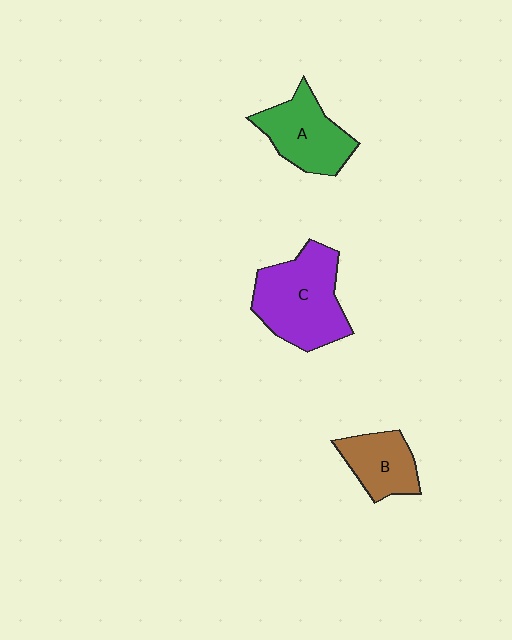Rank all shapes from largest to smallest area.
From largest to smallest: C (purple), A (green), B (brown).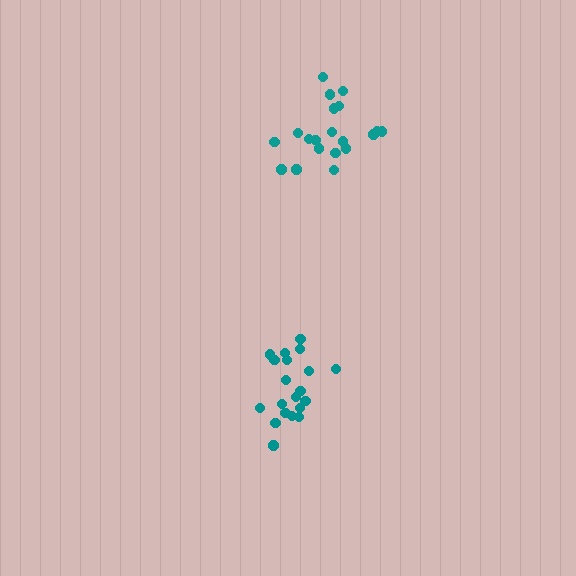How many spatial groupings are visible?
There are 2 spatial groupings.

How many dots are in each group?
Group 1: 20 dots, Group 2: 20 dots (40 total).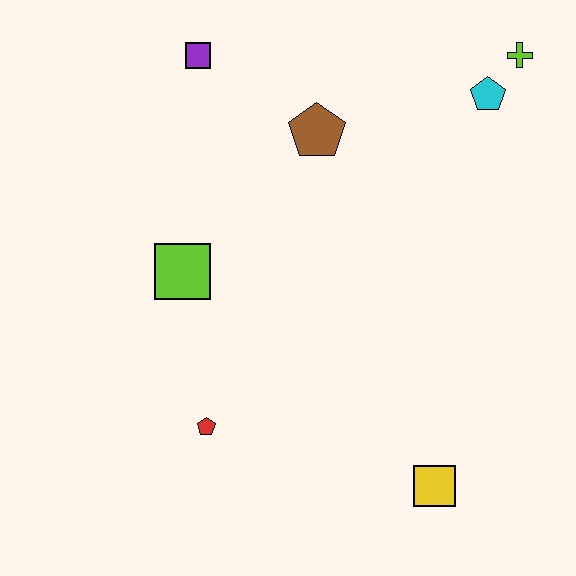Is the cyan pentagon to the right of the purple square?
Yes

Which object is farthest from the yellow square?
The purple square is farthest from the yellow square.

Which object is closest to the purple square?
The brown pentagon is closest to the purple square.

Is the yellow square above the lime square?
No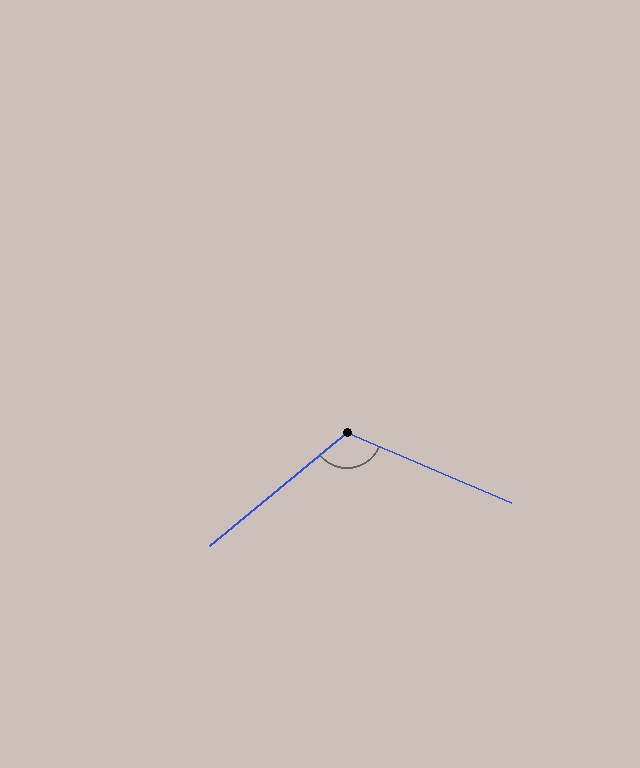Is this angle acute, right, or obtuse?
It is obtuse.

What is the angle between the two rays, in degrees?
Approximately 118 degrees.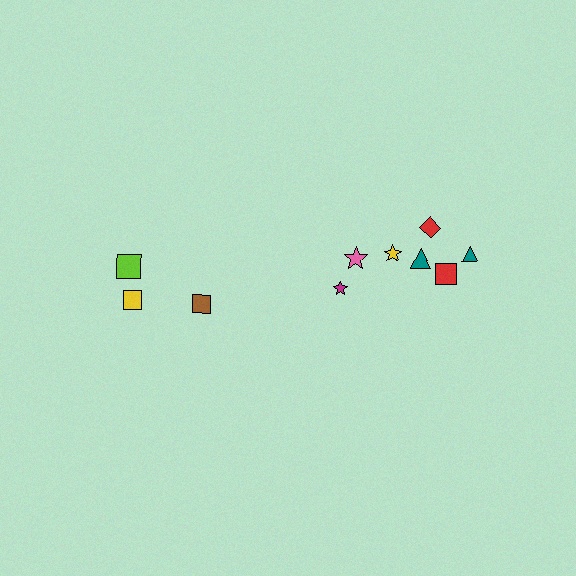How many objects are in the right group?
There are 7 objects.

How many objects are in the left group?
There are 3 objects.